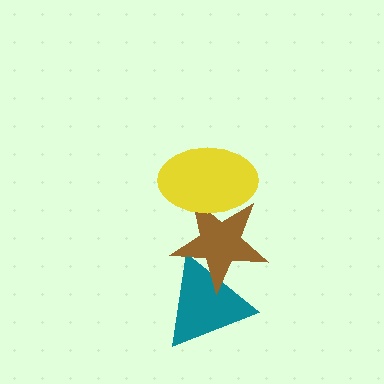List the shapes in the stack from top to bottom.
From top to bottom: the yellow ellipse, the brown star, the teal triangle.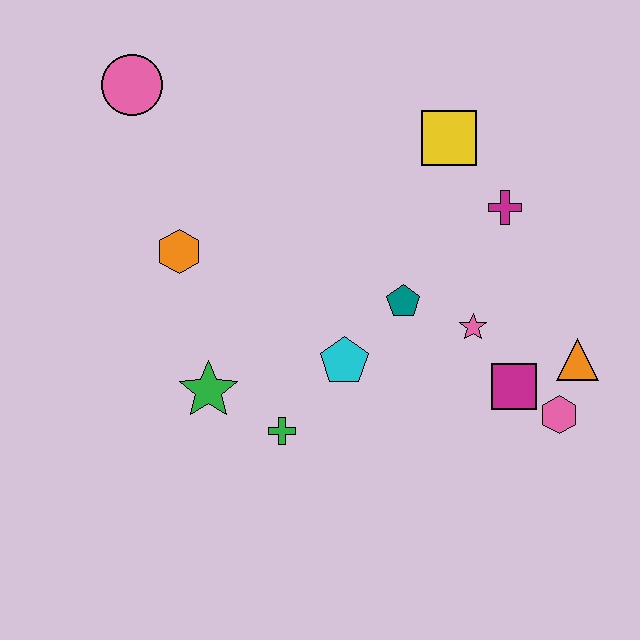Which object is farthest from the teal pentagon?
The pink circle is farthest from the teal pentagon.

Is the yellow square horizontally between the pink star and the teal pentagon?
Yes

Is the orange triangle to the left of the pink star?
No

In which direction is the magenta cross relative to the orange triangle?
The magenta cross is above the orange triangle.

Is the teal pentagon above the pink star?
Yes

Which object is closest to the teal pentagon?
The pink star is closest to the teal pentagon.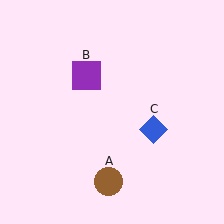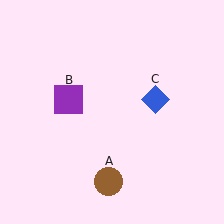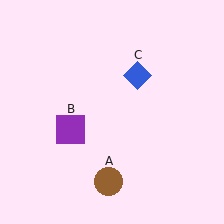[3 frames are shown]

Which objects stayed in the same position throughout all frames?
Brown circle (object A) remained stationary.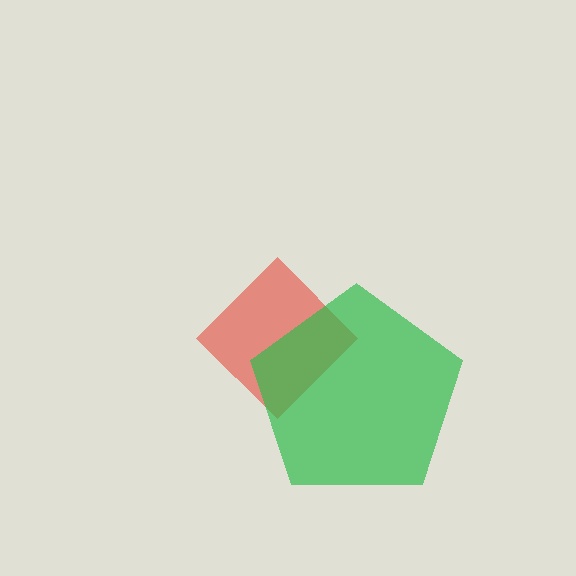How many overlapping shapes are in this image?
There are 2 overlapping shapes in the image.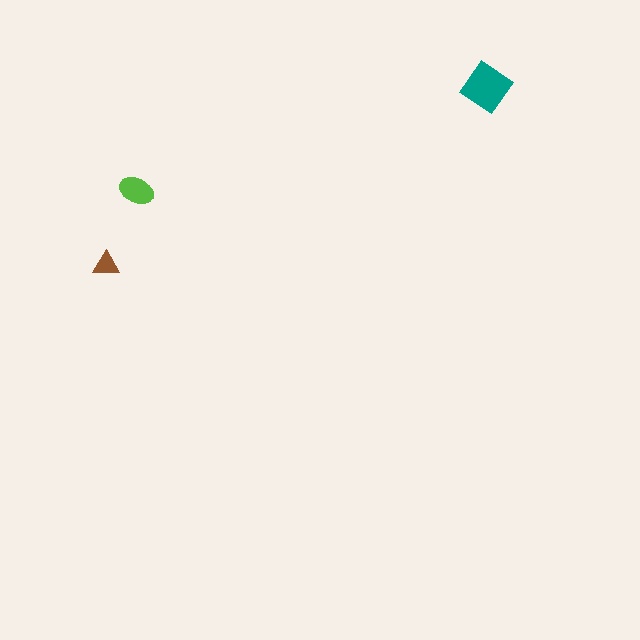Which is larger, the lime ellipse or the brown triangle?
The lime ellipse.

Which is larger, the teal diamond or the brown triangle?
The teal diamond.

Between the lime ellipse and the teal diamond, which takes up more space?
The teal diamond.